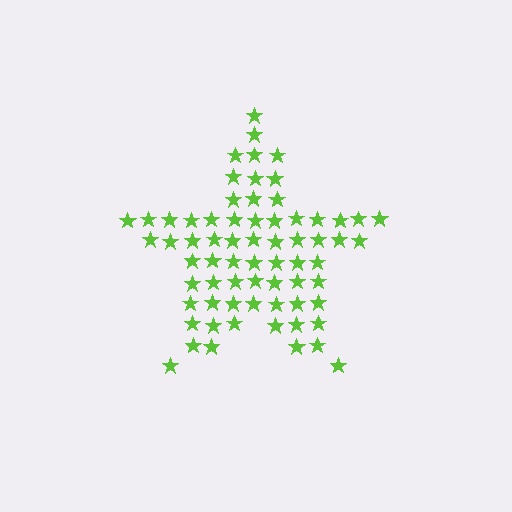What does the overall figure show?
The overall figure shows a star.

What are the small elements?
The small elements are stars.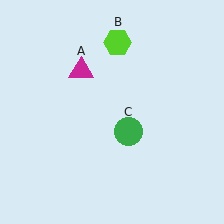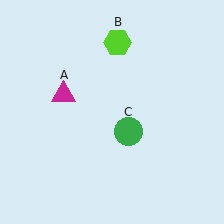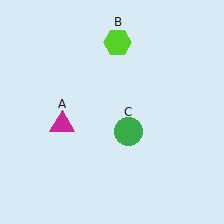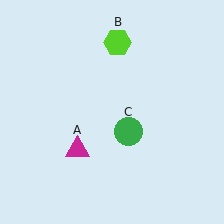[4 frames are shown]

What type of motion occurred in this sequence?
The magenta triangle (object A) rotated counterclockwise around the center of the scene.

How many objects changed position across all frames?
1 object changed position: magenta triangle (object A).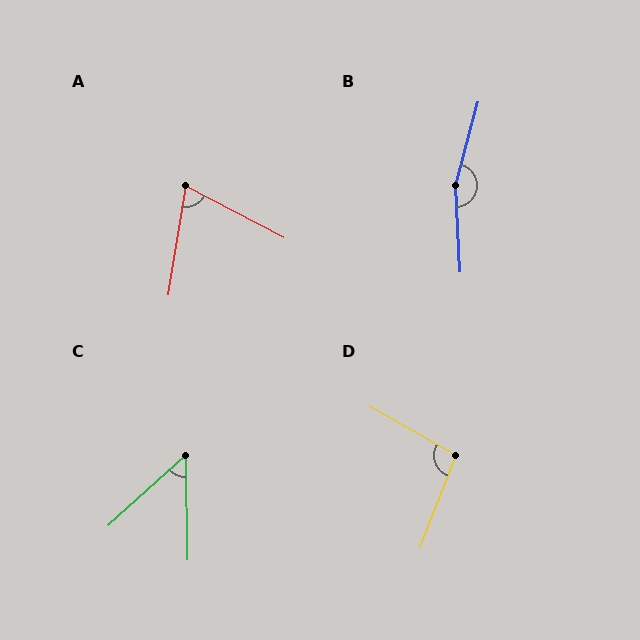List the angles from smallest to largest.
C (48°), A (71°), D (98°), B (162°).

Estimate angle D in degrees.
Approximately 98 degrees.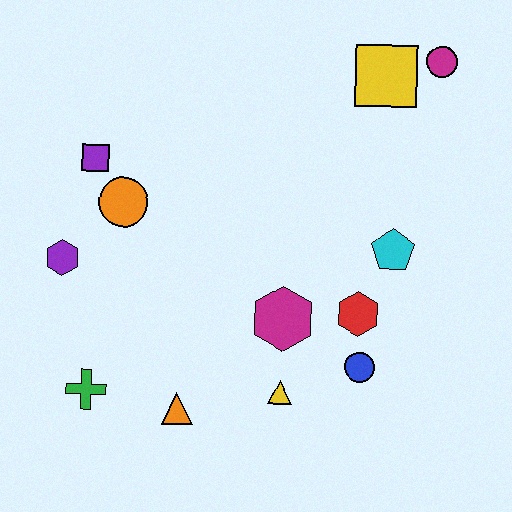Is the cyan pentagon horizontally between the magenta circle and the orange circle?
Yes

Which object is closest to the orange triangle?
The green cross is closest to the orange triangle.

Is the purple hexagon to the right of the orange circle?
No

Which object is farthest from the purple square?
The magenta circle is farthest from the purple square.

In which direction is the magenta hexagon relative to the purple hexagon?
The magenta hexagon is to the right of the purple hexagon.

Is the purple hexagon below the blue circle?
No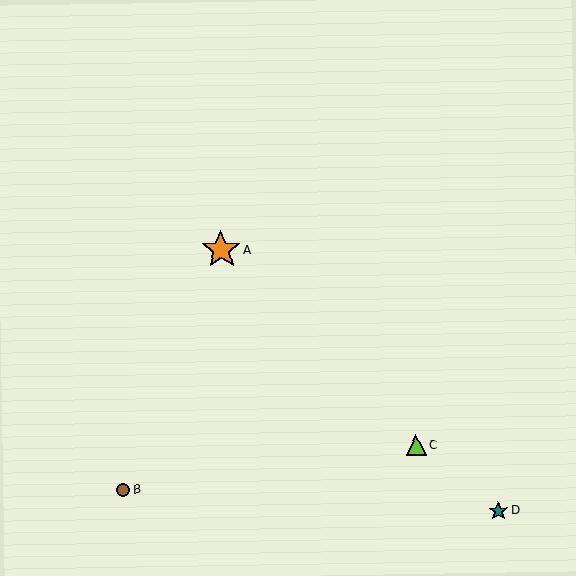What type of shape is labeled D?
Shape D is a teal star.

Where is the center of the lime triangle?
The center of the lime triangle is at (416, 445).